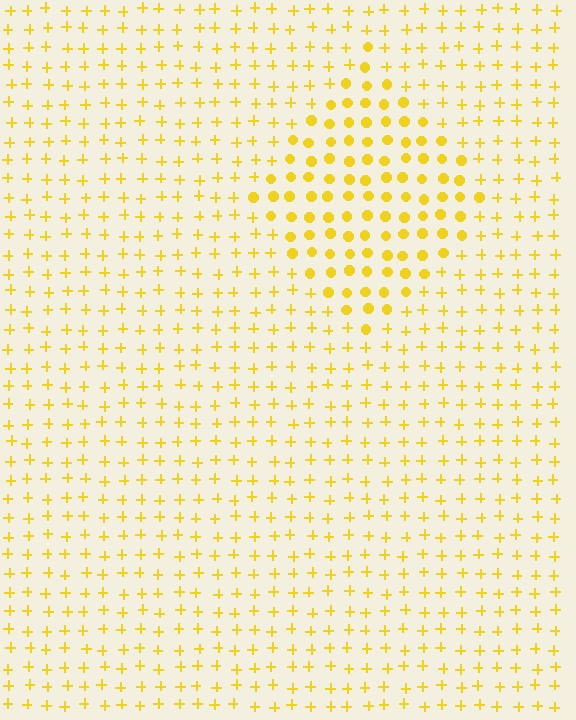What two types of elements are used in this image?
The image uses circles inside the diamond region and plus signs outside it.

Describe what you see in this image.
The image is filled with small yellow elements arranged in a uniform grid. A diamond-shaped region contains circles, while the surrounding area contains plus signs. The boundary is defined purely by the change in element shape.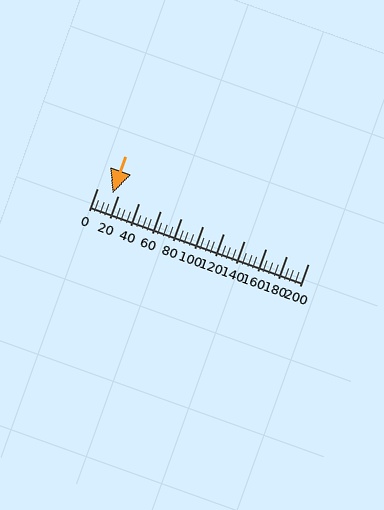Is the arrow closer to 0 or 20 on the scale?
The arrow is closer to 20.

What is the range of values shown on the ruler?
The ruler shows values from 0 to 200.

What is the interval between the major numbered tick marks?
The major tick marks are spaced 20 units apart.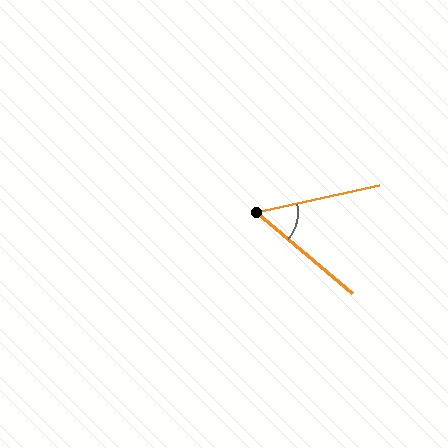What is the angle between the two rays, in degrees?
Approximately 52 degrees.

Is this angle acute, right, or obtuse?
It is acute.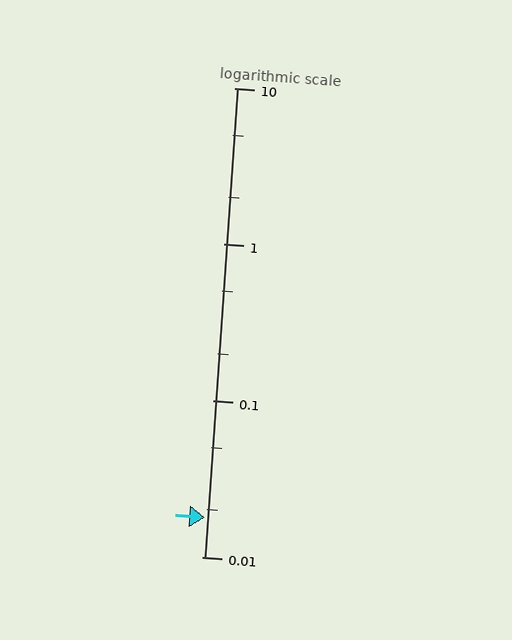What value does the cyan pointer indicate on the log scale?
The pointer indicates approximately 0.018.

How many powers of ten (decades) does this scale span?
The scale spans 3 decades, from 0.01 to 10.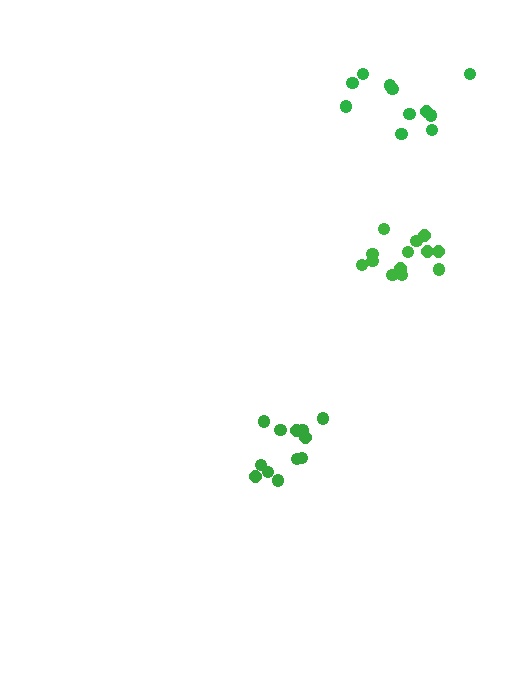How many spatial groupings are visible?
There are 3 spatial groupings.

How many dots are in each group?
Group 1: 13 dots, Group 2: 12 dots, Group 3: 11 dots (36 total).